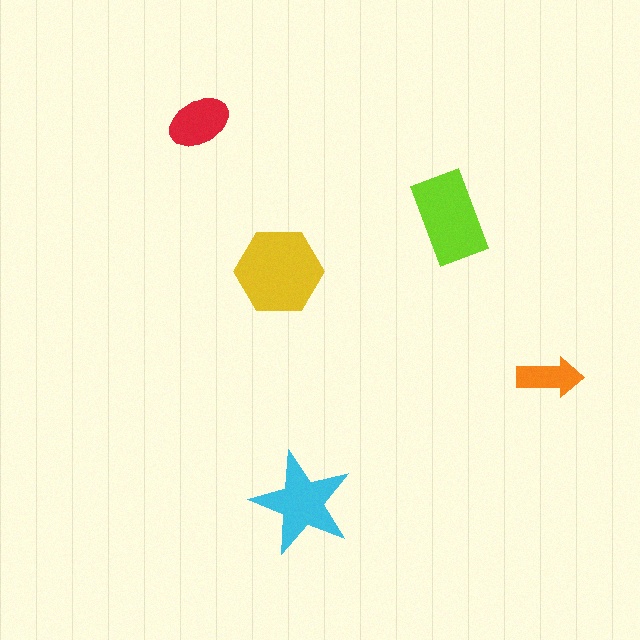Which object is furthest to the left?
The red ellipse is leftmost.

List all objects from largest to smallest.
The yellow hexagon, the lime rectangle, the cyan star, the red ellipse, the orange arrow.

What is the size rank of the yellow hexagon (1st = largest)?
1st.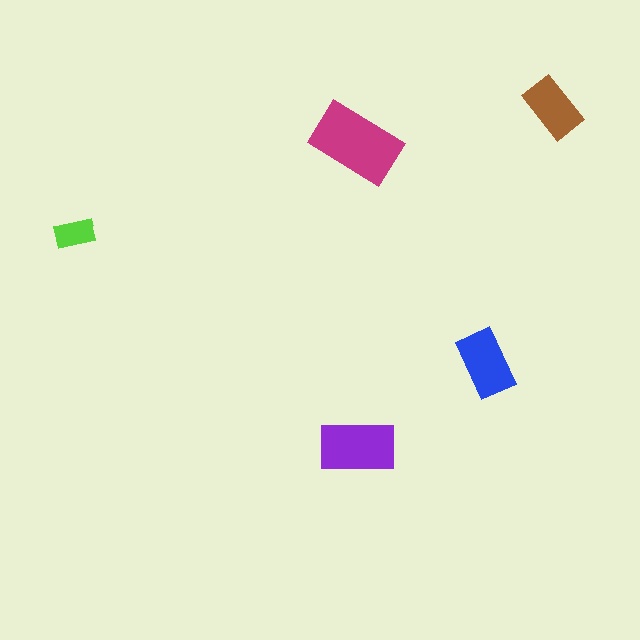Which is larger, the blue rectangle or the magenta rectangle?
The magenta one.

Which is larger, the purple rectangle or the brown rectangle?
The purple one.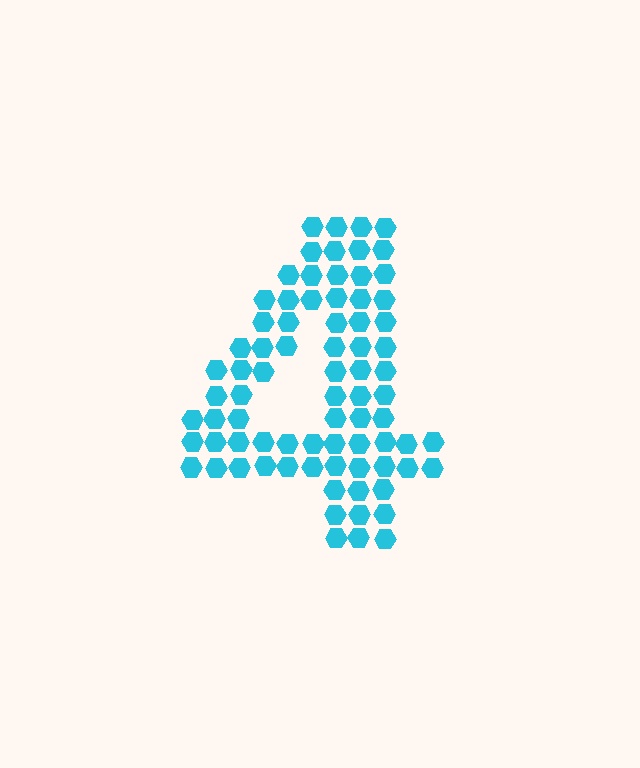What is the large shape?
The large shape is the digit 4.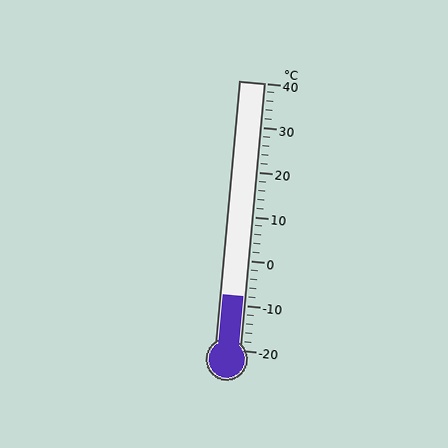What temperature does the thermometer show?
The thermometer shows approximately -8°C.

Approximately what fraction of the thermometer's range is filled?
The thermometer is filled to approximately 20% of its range.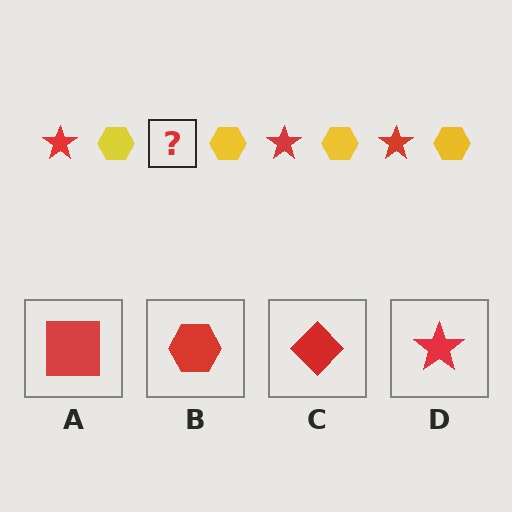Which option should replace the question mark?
Option D.